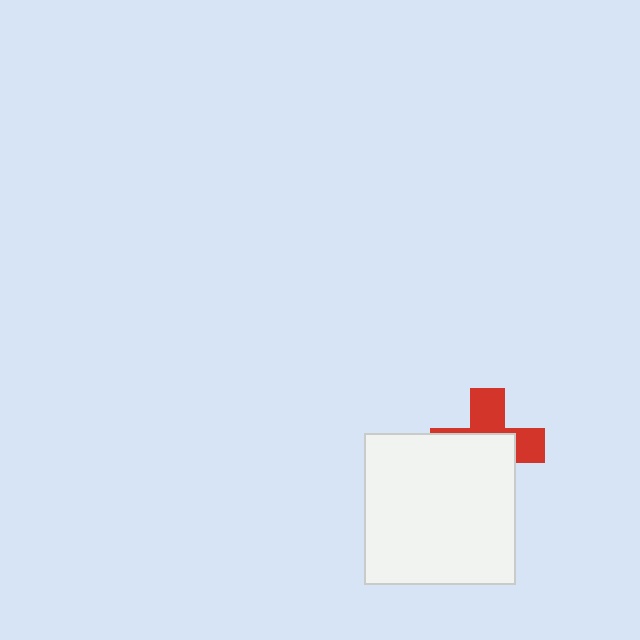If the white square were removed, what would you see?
You would see the complete red cross.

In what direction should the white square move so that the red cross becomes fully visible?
The white square should move down. That is the shortest direction to clear the overlap and leave the red cross fully visible.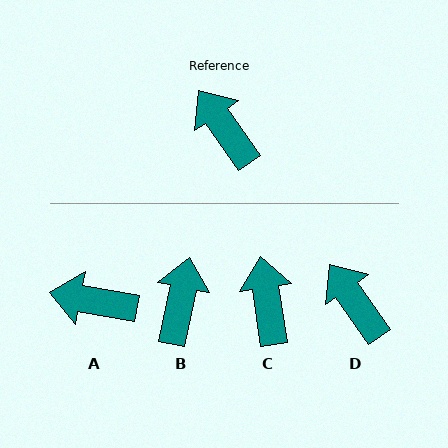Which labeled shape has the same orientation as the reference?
D.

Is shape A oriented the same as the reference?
No, it is off by about 45 degrees.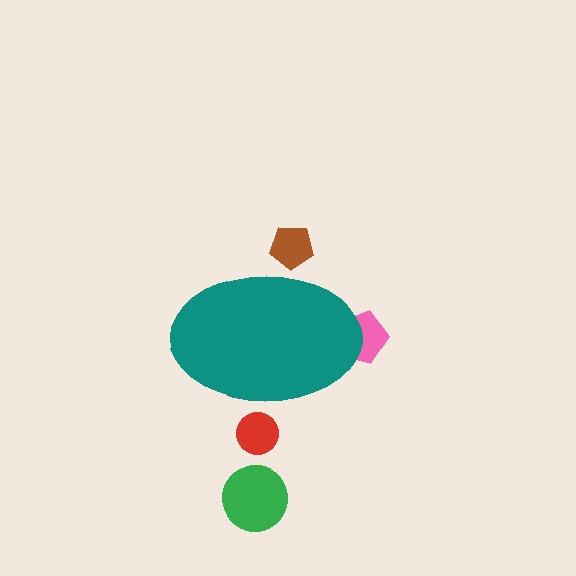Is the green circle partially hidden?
No, the green circle is fully visible.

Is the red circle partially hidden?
Yes, the red circle is partially hidden behind the teal ellipse.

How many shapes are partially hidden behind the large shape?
3 shapes are partially hidden.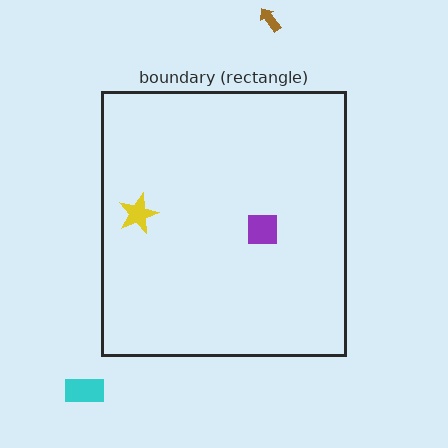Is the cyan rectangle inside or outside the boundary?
Outside.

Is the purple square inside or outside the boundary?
Inside.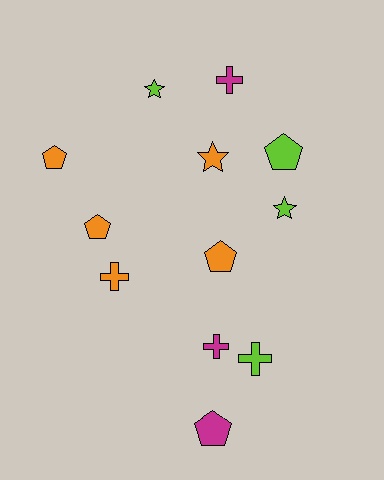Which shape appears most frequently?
Pentagon, with 5 objects.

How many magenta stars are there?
There are no magenta stars.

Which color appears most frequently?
Orange, with 5 objects.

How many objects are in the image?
There are 12 objects.